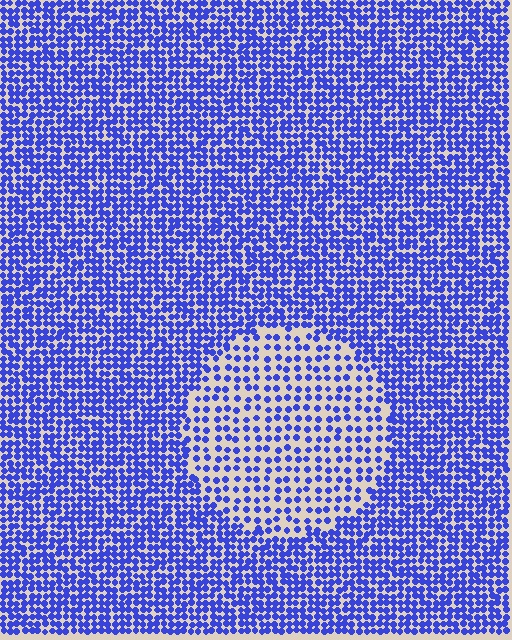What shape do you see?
I see a circle.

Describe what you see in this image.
The image contains small blue elements arranged at two different densities. A circle-shaped region is visible where the elements are less densely packed than the surrounding area.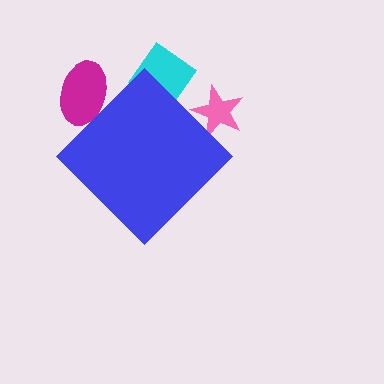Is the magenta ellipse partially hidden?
Yes, the magenta ellipse is partially hidden behind the blue diamond.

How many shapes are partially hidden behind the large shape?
3 shapes are partially hidden.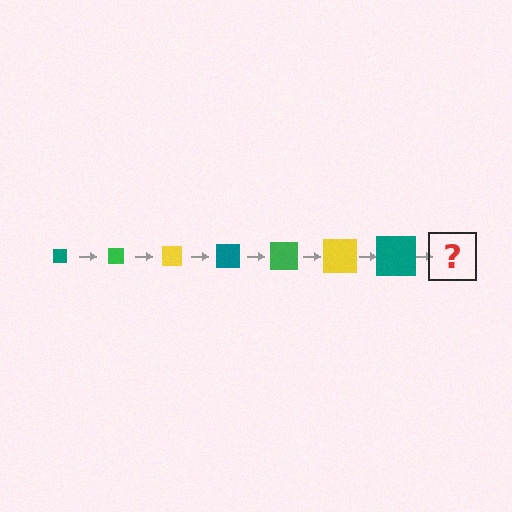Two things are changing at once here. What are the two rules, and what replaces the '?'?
The two rules are that the square grows larger each step and the color cycles through teal, green, and yellow. The '?' should be a green square, larger than the previous one.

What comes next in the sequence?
The next element should be a green square, larger than the previous one.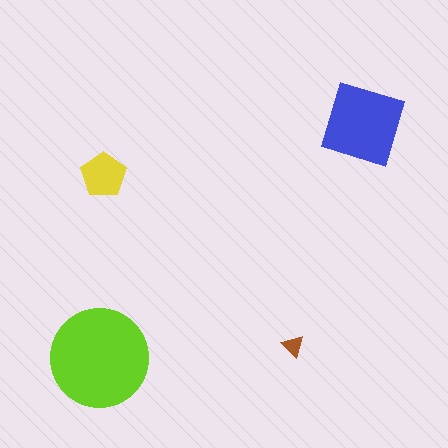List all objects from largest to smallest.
The lime circle, the blue square, the yellow pentagon, the brown triangle.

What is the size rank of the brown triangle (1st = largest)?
4th.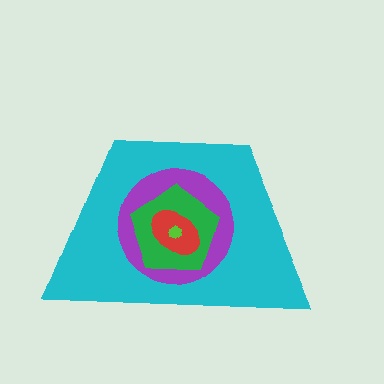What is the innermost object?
The lime hexagon.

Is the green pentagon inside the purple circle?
Yes.